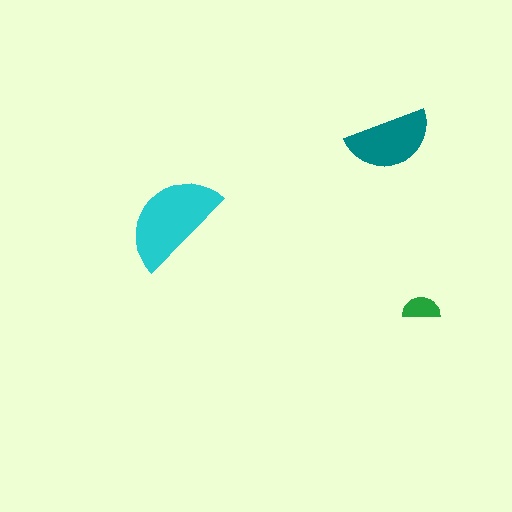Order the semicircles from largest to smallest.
the cyan one, the teal one, the green one.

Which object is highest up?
The teal semicircle is topmost.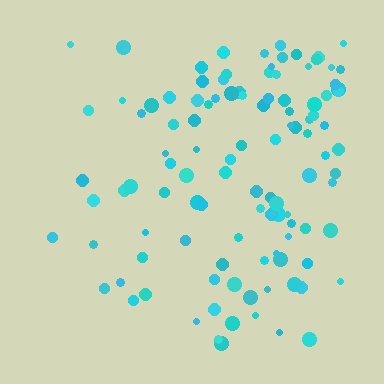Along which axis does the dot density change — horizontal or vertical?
Horizontal.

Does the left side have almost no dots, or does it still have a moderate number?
Still a moderate number, just noticeably fewer than the right.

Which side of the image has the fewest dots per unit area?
The left.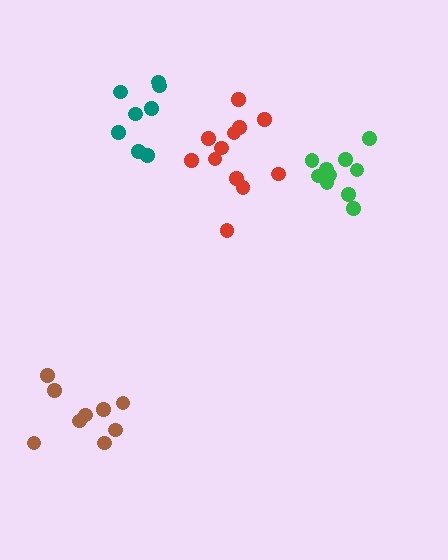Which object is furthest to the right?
The green cluster is rightmost.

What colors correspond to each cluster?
The clusters are colored: brown, red, teal, green.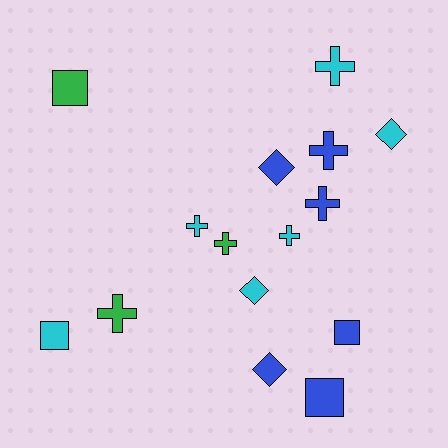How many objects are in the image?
There are 15 objects.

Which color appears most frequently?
Cyan, with 6 objects.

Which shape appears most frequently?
Cross, with 7 objects.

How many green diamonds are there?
There are no green diamonds.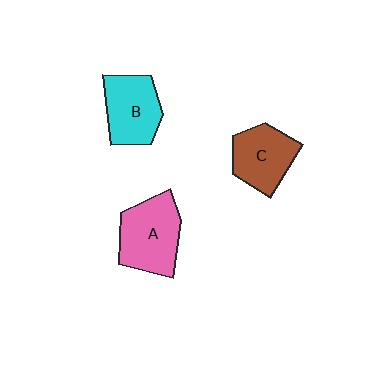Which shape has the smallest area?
Shape C (brown).